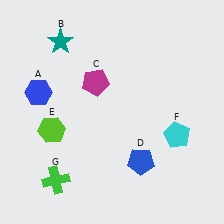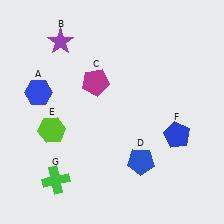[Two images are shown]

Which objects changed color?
B changed from teal to purple. F changed from cyan to blue.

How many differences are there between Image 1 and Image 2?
There are 2 differences between the two images.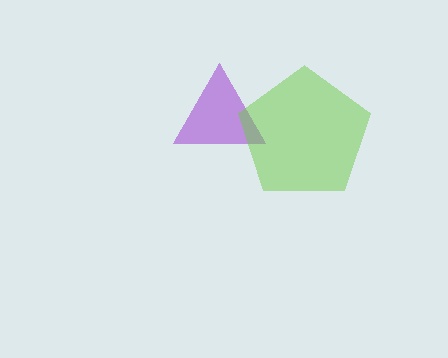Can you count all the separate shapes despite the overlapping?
Yes, there are 2 separate shapes.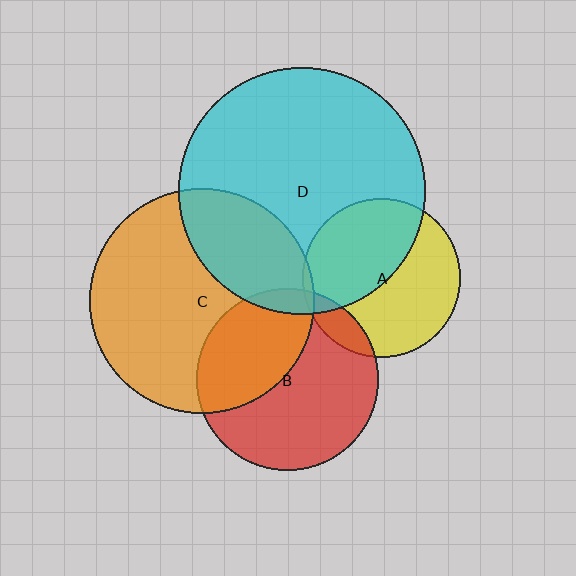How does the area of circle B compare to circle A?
Approximately 1.3 times.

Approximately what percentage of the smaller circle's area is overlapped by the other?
Approximately 45%.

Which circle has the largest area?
Circle D (cyan).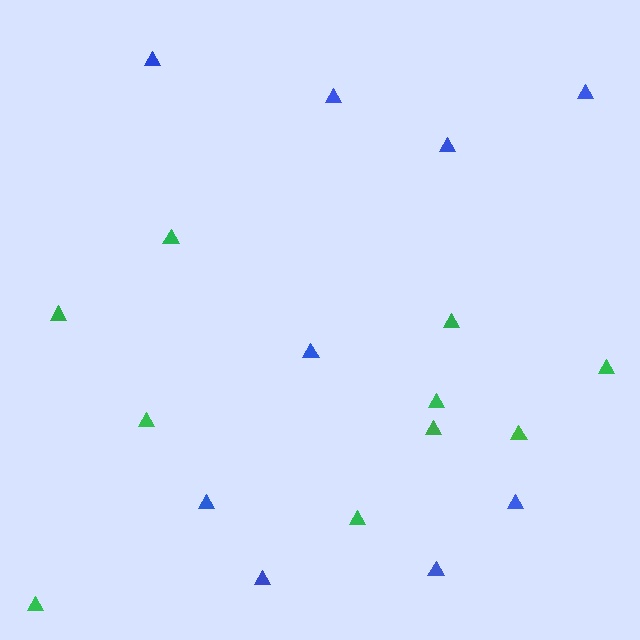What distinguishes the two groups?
There are 2 groups: one group of blue triangles (9) and one group of green triangles (10).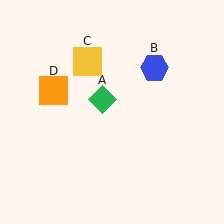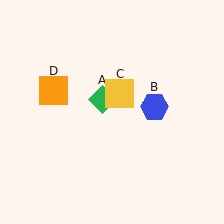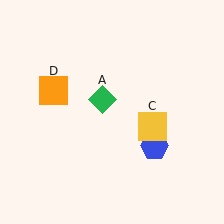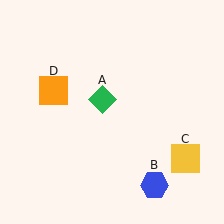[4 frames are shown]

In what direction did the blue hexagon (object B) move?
The blue hexagon (object B) moved down.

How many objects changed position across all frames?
2 objects changed position: blue hexagon (object B), yellow square (object C).